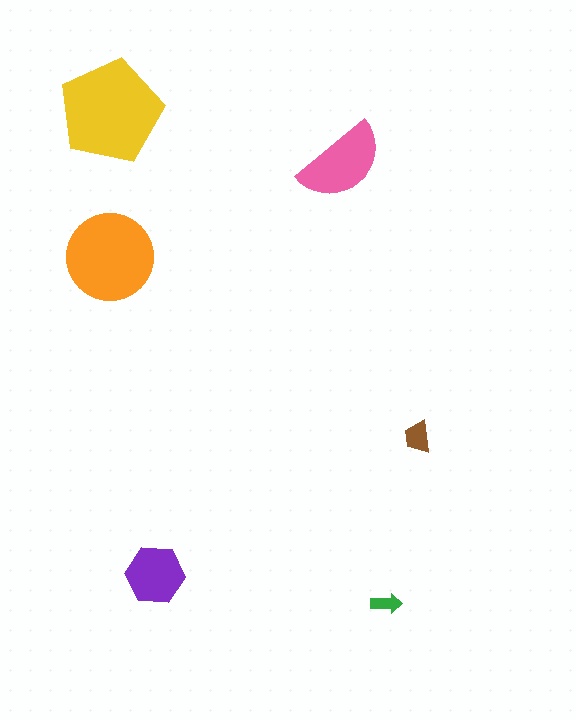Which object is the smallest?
The green arrow.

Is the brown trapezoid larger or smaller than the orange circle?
Smaller.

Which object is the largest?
The yellow pentagon.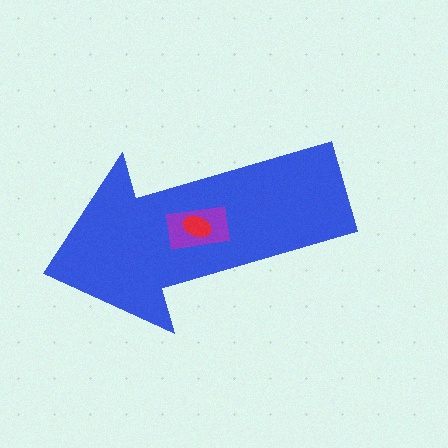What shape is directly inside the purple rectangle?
The red ellipse.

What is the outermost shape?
The blue arrow.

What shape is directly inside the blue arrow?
The purple rectangle.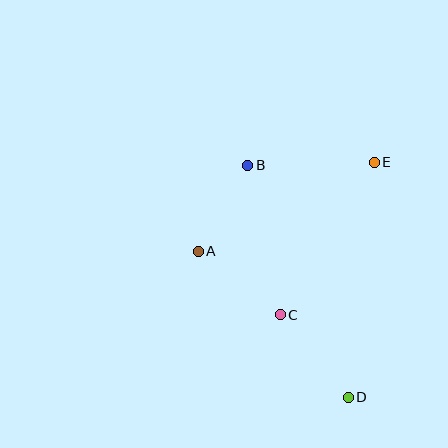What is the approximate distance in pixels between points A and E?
The distance between A and E is approximately 197 pixels.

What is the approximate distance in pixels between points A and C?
The distance between A and C is approximately 103 pixels.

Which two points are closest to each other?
Points A and B are closest to each other.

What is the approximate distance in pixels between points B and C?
The distance between B and C is approximately 153 pixels.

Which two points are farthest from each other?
Points B and D are farthest from each other.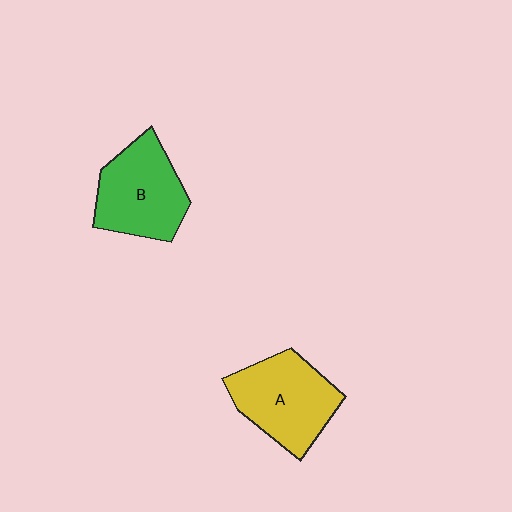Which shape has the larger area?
Shape A (yellow).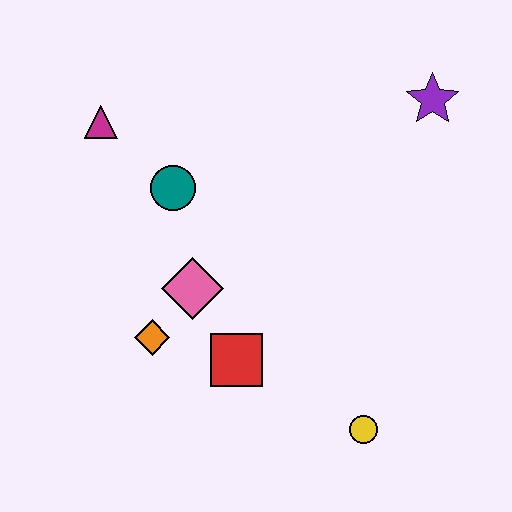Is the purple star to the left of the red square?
No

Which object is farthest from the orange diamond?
The purple star is farthest from the orange diamond.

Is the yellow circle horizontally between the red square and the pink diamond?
No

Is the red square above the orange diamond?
No